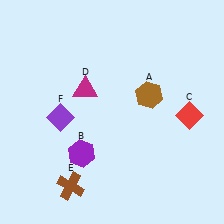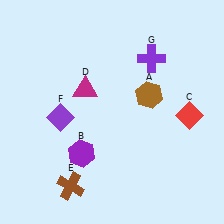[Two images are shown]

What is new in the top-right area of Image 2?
A purple cross (G) was added in the top-right area of Image 2.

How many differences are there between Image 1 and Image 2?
There is 1 difference between the two images.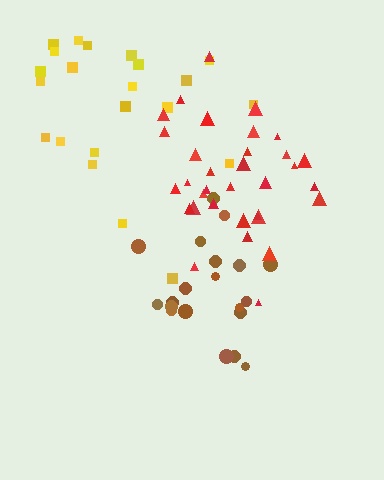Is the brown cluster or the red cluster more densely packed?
Red.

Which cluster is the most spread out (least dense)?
Yellow.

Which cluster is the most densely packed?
Red.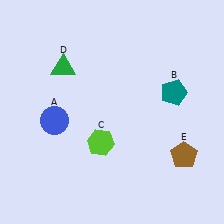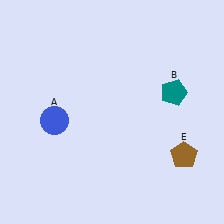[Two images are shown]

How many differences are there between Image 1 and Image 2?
There are 2 differences between the two images.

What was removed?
The green triangle (D), the lime hexagon (C) were removed in Image 2.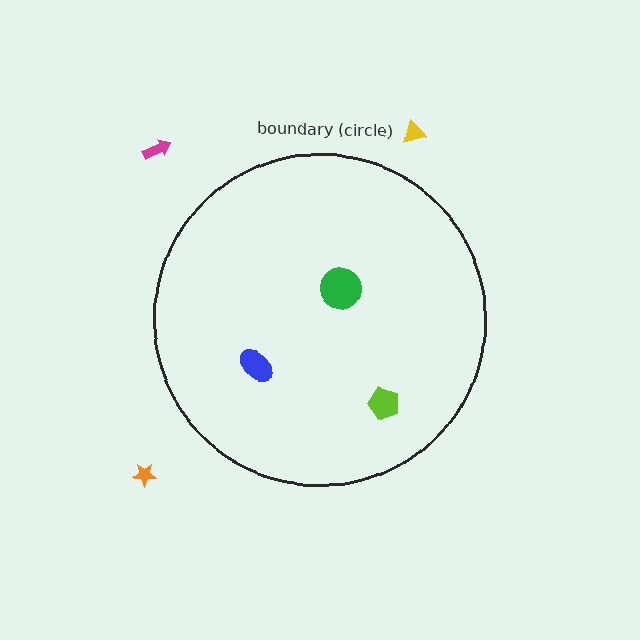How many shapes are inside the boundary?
3 inside, 3 outside.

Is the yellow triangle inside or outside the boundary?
Outside.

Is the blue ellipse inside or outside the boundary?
Inside.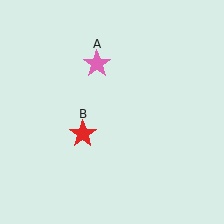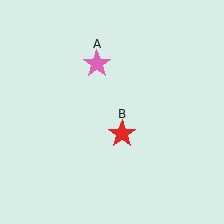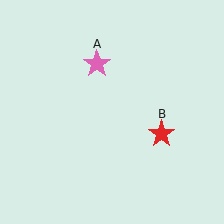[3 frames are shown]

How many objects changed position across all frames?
1 object changed position: red star (object B).